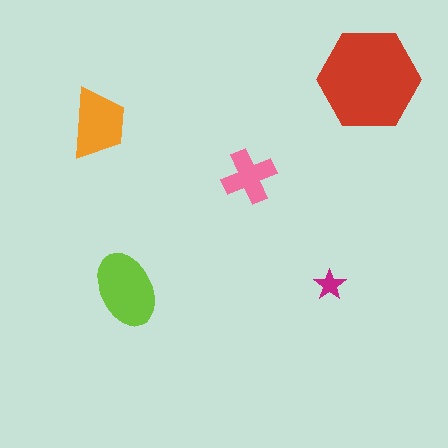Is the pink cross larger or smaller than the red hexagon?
Smaller.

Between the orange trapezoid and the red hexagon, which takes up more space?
The red hexagon.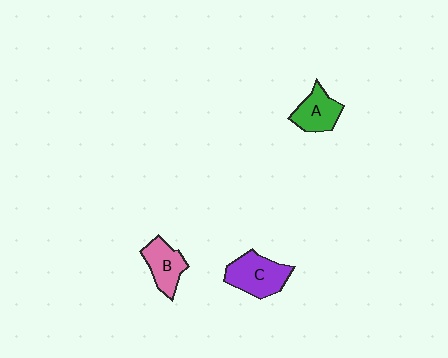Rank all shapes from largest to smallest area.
From largest to smallest: C (purple), B (pink), A (green).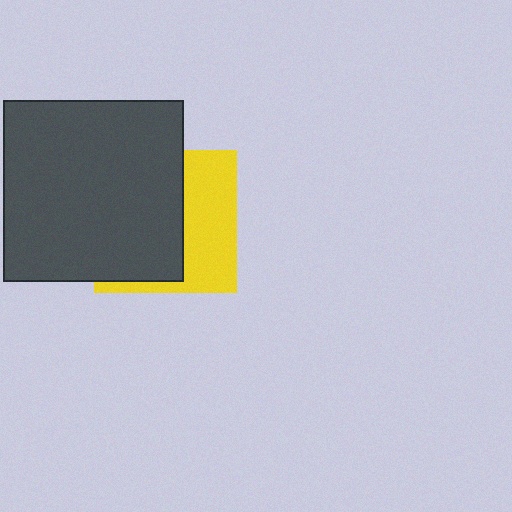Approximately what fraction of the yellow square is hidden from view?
Roughly 57% of the yellow square is hidden behind the dark gray square.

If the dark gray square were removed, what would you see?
You would see the complete yellow square.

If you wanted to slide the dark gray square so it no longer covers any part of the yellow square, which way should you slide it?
Slide it left — that is the most direct way to separate the two shapes.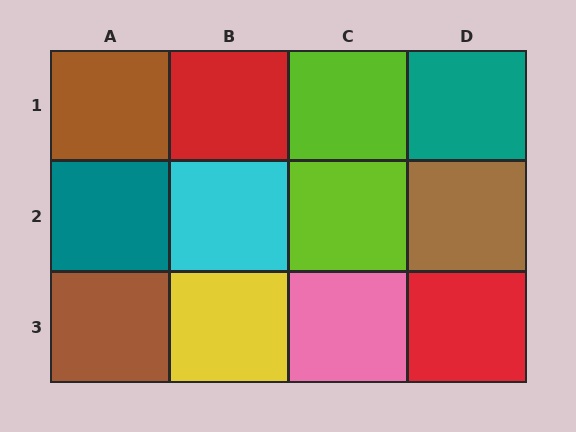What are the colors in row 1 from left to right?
Brown, red, lime, teal.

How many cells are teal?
2 cells are teal.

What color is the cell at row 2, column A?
Teal.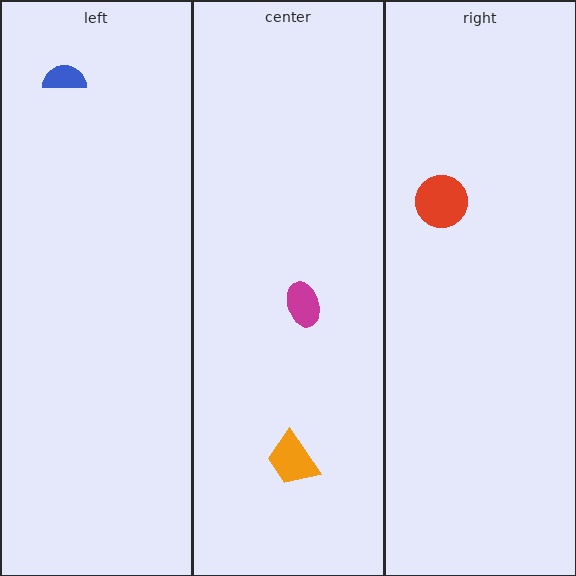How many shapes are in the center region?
2.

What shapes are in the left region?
The blue semicircle.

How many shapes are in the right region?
1.